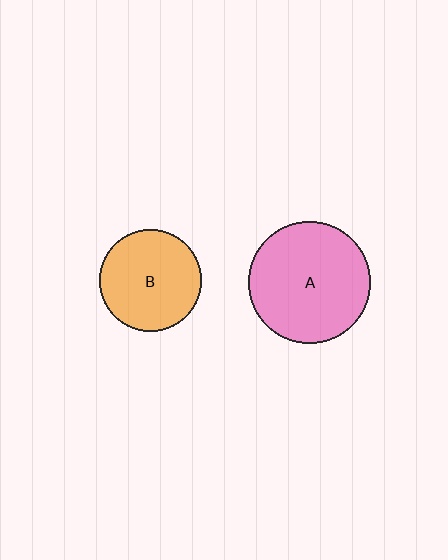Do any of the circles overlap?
No, none of the circles overlap.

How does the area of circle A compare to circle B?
Approximately 1.4 times.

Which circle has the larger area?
Circle A (pink).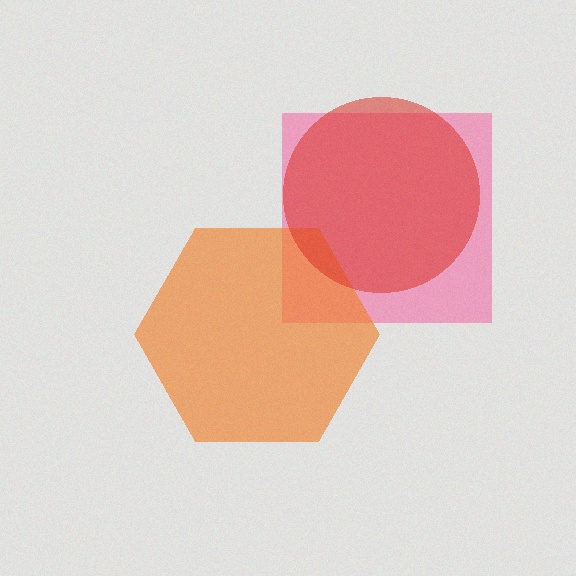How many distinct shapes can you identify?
There are 3 distinct shapes: a pink square, an orange hexagon, a red circle.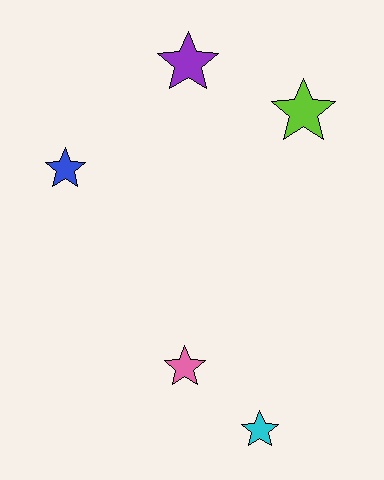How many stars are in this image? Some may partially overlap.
There are 5 stars.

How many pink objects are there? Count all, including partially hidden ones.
There is 1 pink object.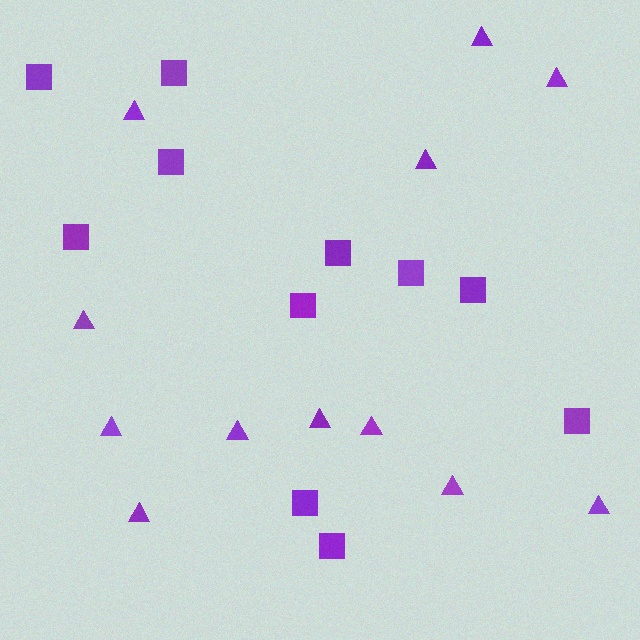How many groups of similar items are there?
There are 2 groups: one group of triangles (12) and one group of squares (11).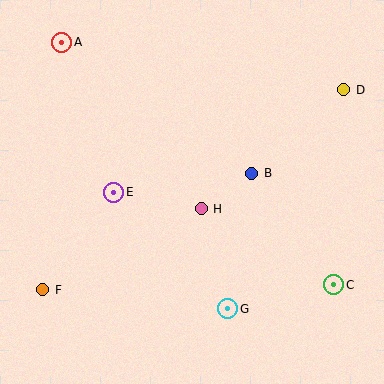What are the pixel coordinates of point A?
Point A is at (62, 42).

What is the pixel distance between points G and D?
The distance between G and D is 248 pixels.